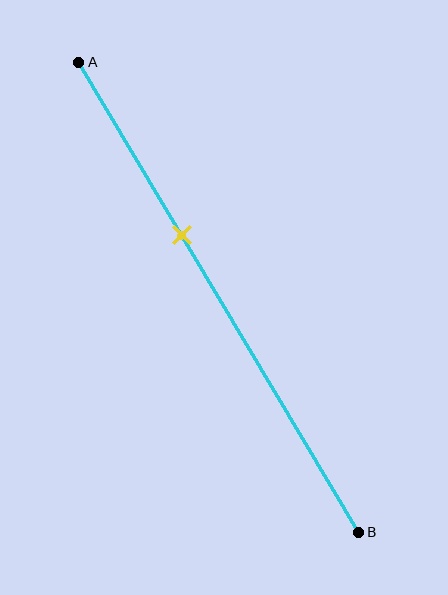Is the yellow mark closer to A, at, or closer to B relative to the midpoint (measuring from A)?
The yellow mark is closer to point A than the midpoint of segment AB.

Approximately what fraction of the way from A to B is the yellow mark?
The yellow mark is approximately 35% of the way from A to B.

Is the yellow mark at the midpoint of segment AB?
No, the mark is at about 35% from A, not at the 50% midpoint.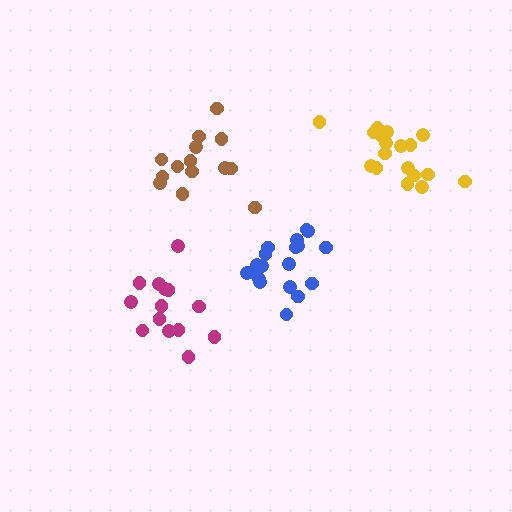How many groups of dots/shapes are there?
There are 4 groups.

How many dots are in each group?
Group 1: 19 dots, Group 2: 14 dots, Group 3: 18 dots, Group 4: 14 dots (65 total).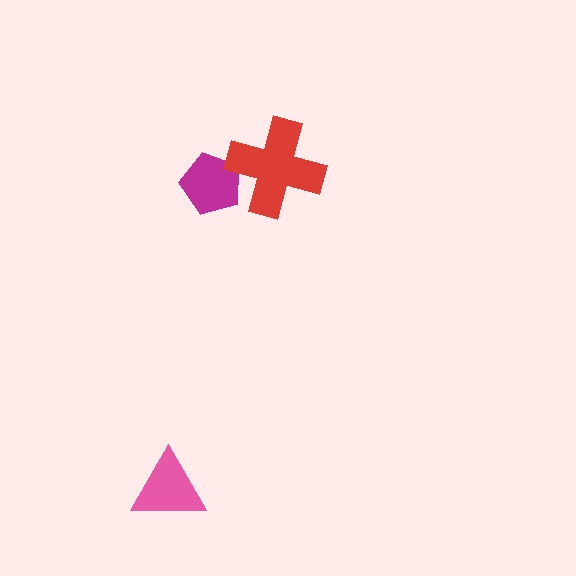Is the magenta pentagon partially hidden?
Yes, it is partially covered by another shape.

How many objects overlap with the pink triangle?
0 objects overlap with the pink triangle.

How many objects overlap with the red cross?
1 object overlaps with the red cross.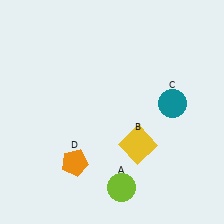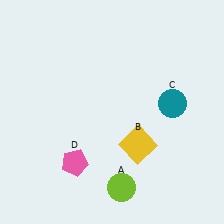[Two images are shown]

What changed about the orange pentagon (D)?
In Image 1, D is orange. In Image 2, it changed to pink.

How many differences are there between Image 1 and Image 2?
There is 1 difference between the two images.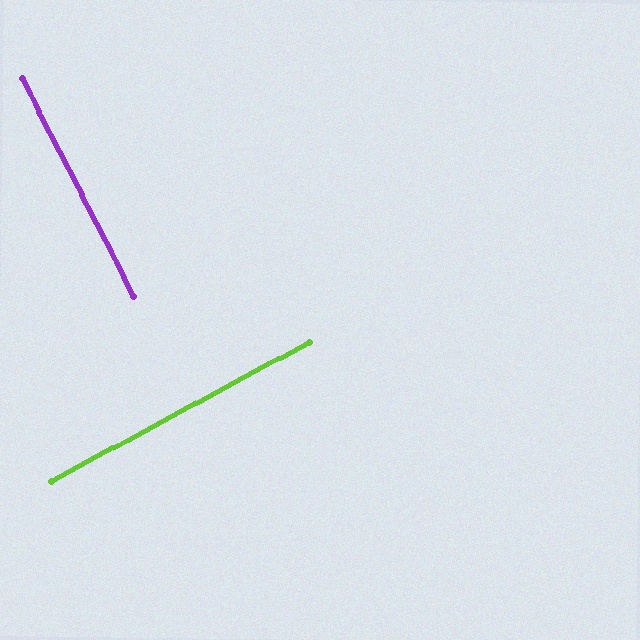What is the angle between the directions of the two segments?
Approximately 89 degrees.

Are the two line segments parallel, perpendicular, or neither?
Perpendicular — they meet at approximately 89°.